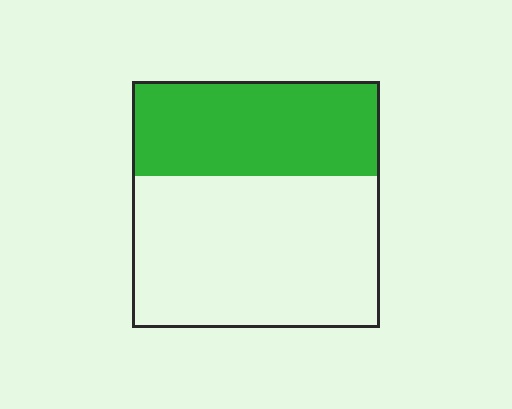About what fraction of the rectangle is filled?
About three eighths (3/8).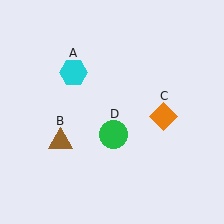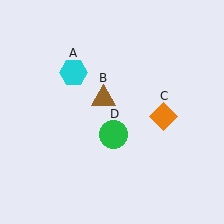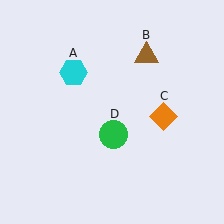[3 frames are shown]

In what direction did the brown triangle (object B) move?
The brown triangle (object B) moved up and to the right.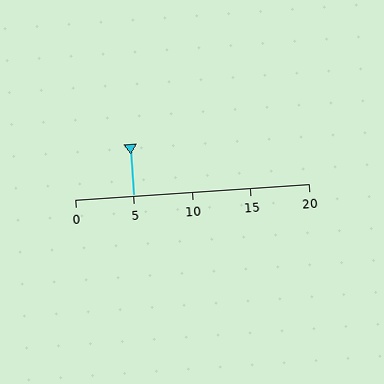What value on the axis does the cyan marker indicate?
The marker indicates approximately 5.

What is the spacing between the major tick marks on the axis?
The major ticks are spaced 5 apart.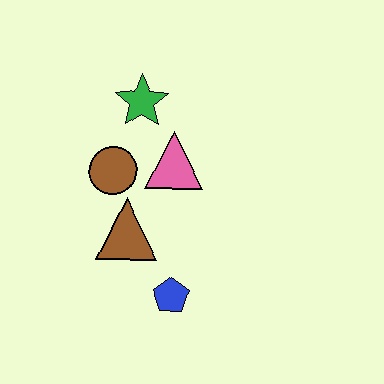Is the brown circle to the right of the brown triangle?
No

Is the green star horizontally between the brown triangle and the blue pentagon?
Yes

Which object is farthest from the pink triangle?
The blue pentagon is farthest from the pink triangle.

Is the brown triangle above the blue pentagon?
Yes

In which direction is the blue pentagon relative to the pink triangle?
The blue pentagon is below the pink triangle.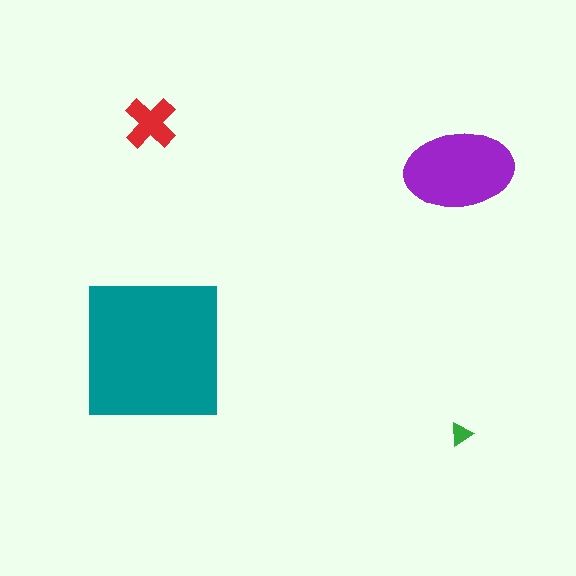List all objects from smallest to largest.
The green triangle, the red cross, the purple ellipse, the teal square.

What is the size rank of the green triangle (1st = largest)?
4th.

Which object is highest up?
The red cross is topmost.